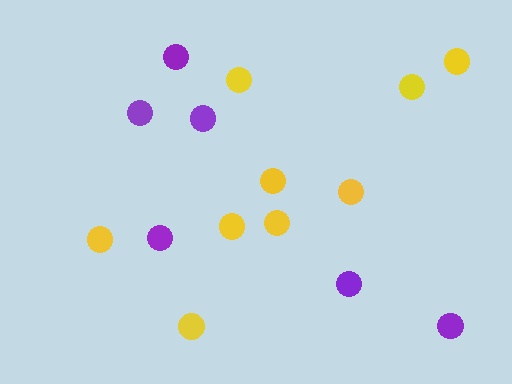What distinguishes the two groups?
There are 2 groups: one group of yellow circles (9) and one group of purple circles (6).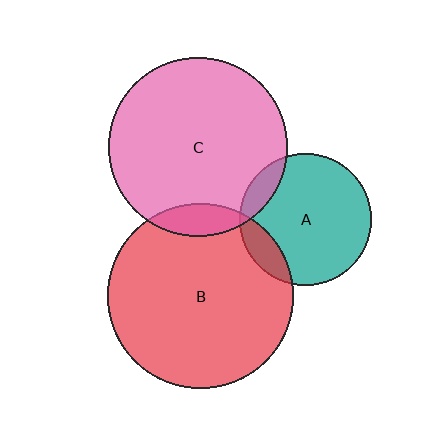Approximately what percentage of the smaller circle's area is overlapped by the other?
Approximately 10%.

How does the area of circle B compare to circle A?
Approximately 2.0 times.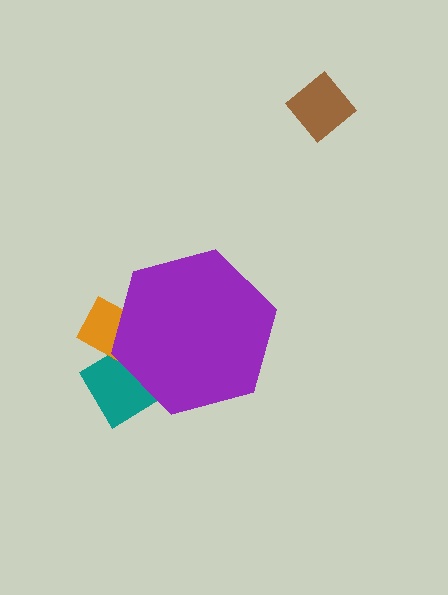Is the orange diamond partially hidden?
Yes, the orange diamond is partially hidden behind the purple hexagon.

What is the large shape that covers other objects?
A purple hexagon.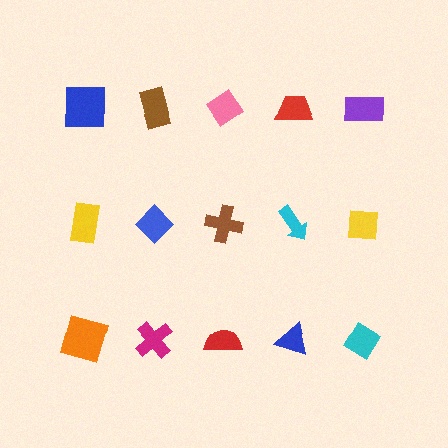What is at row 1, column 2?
A brown rectangle.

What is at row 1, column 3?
A pink diamond.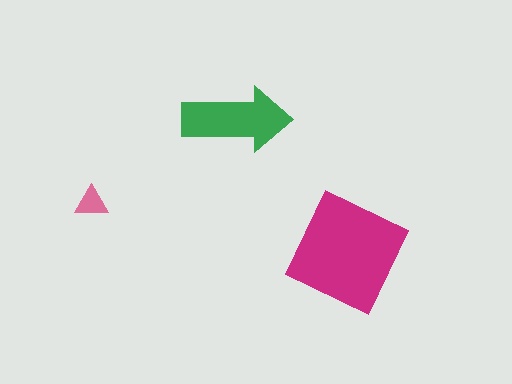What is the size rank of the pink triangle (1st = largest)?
3rd.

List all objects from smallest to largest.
The pink triangle, the green arrow, the magenta square.